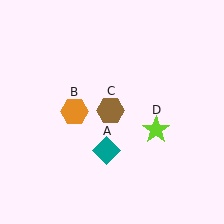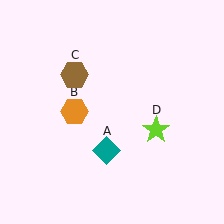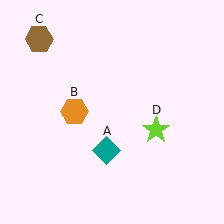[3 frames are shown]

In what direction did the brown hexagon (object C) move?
The brown hexagon (object C) moved up and to the left.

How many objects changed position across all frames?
1 object changed position: brown hexagon (object C).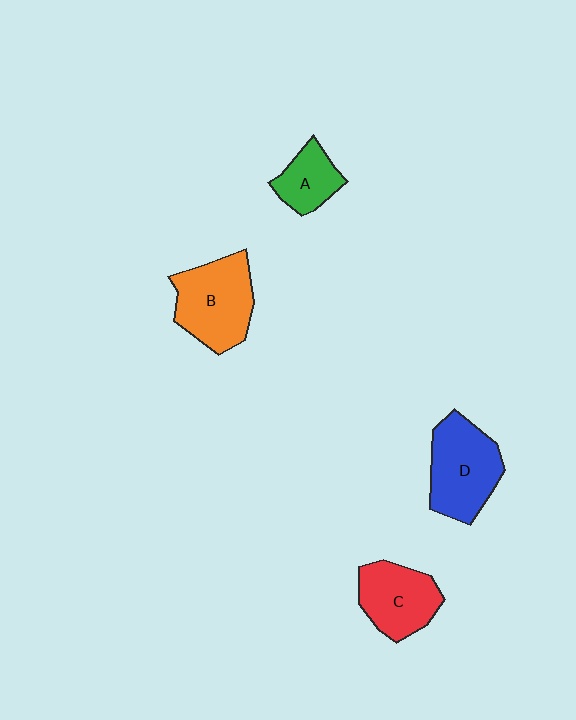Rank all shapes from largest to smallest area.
From largest to smallest: B (orange), D (blue), C (red), A (green).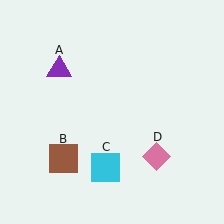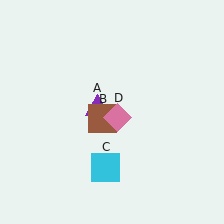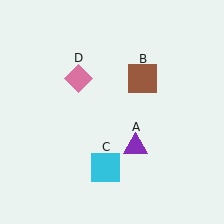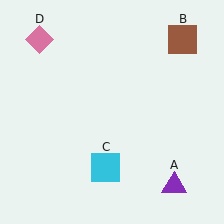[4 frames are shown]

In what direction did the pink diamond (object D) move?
The pink diamond (object D) moved up and to the left.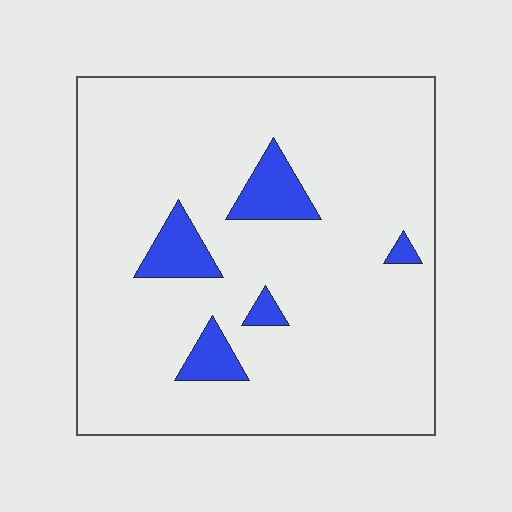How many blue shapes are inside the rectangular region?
5.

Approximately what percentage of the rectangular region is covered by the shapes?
Approximately 10%.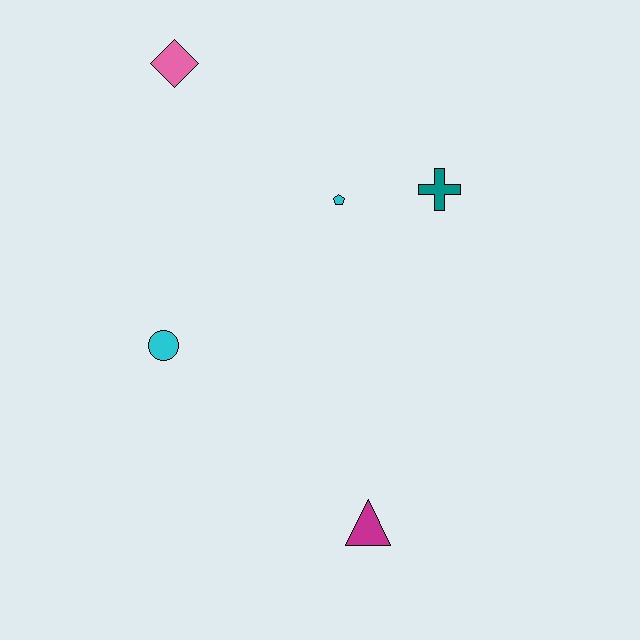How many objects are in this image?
There are 5 objects.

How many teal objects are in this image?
There is 1 teal object.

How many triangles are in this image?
There is 1 triangle.